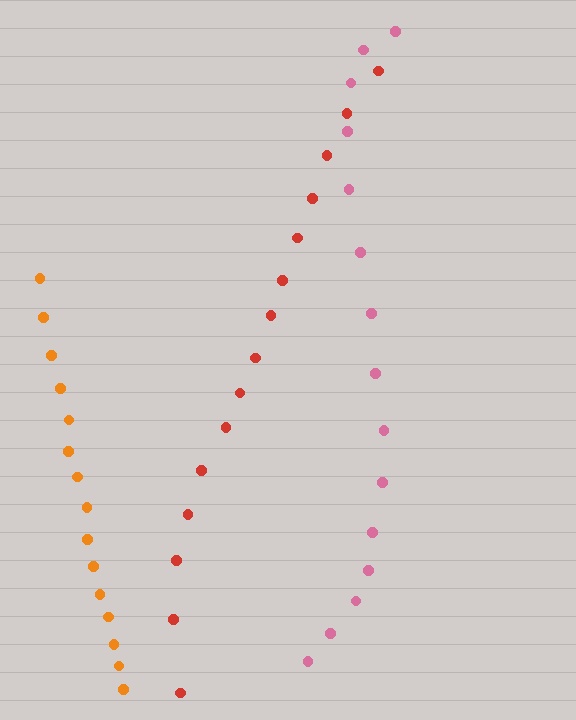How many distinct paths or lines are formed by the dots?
There are 3 distinct paths.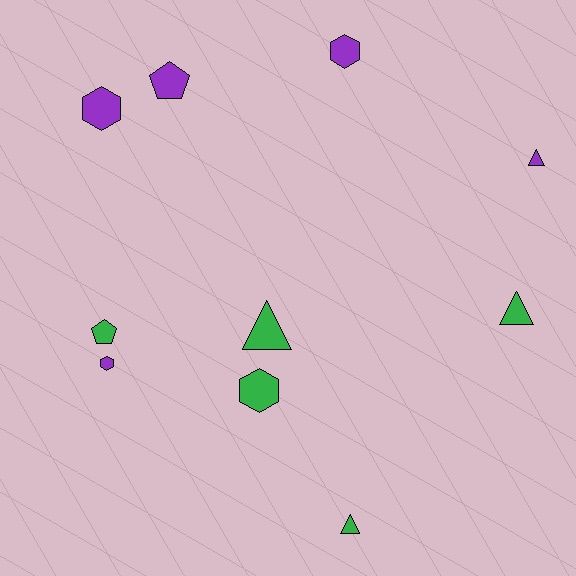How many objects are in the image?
There are 10 objects.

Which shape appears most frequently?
Hexagon, with 4 objects.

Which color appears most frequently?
Green, with 5 objects.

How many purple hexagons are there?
There are 3 purple hexagons.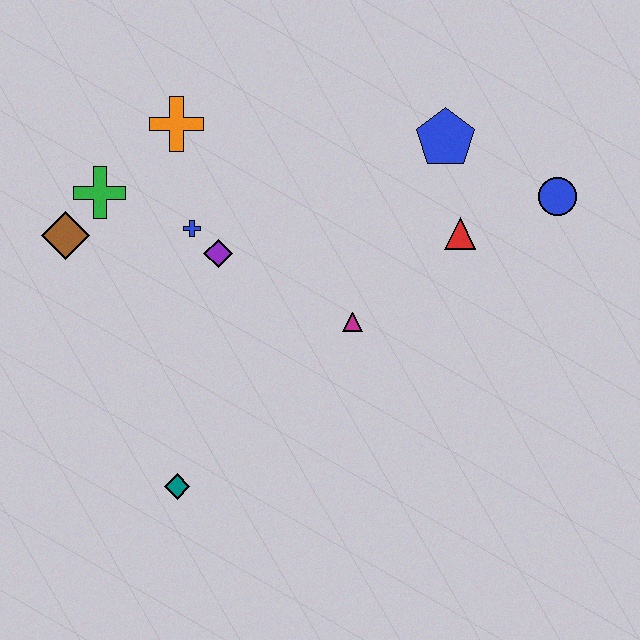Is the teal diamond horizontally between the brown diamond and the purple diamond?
Yes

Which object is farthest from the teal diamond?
The blue circle is farthest from the teal diamond.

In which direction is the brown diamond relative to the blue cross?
The brown diamond is to the left of the blue cross.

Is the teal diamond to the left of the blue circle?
Yes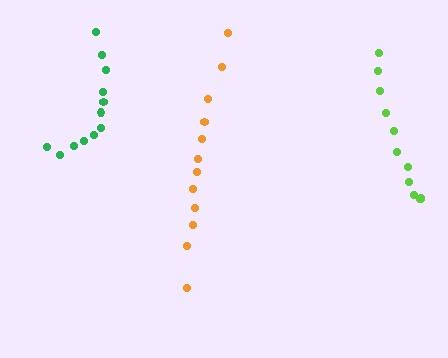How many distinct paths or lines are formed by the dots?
There are 3 distinct paths.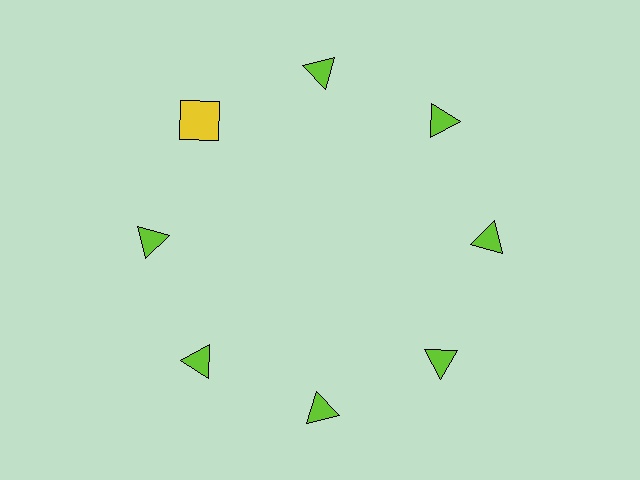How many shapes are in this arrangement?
There are 8 shapes arranged in a ring pattern.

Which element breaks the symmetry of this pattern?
The yellow square at roughly the 10 o'clock position breaks the symmetry. All other shapes are lime triangles.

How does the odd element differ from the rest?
It differs in both color (yellow instead of lime) and shape (square instead of triangle).